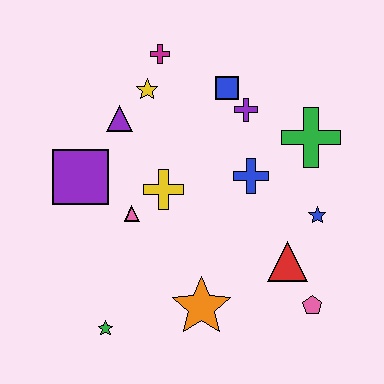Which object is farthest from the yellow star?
The pink pentagon is farthest from the yellow star.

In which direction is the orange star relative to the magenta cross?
The orange star is below the magenta cross.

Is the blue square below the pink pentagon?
No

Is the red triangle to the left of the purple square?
No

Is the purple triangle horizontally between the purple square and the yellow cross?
Yes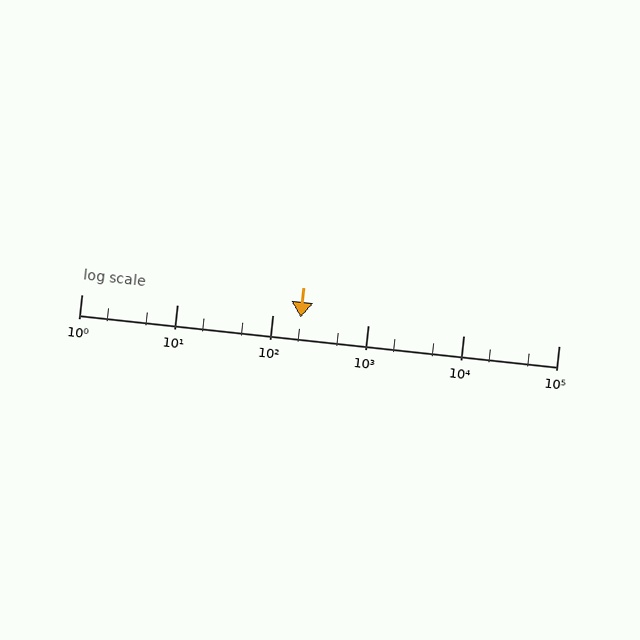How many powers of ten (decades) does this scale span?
The scale spans 5 decades, from 1 to 100000.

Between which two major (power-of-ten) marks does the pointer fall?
The pointer is between 100 and 1000.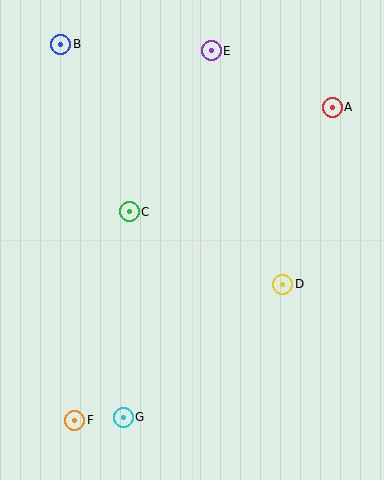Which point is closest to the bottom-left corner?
Point F is closest to the bottom-left corner.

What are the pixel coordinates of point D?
Point D is at (283, 284).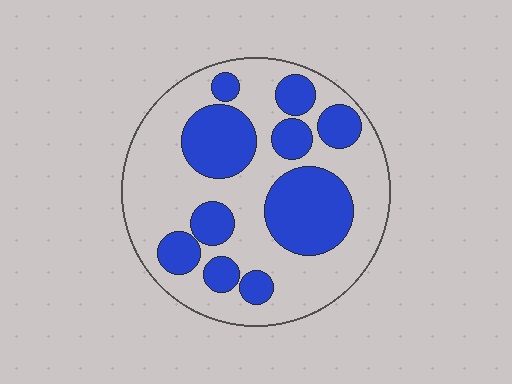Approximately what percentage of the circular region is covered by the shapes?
Approximately 35%.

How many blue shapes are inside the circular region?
10.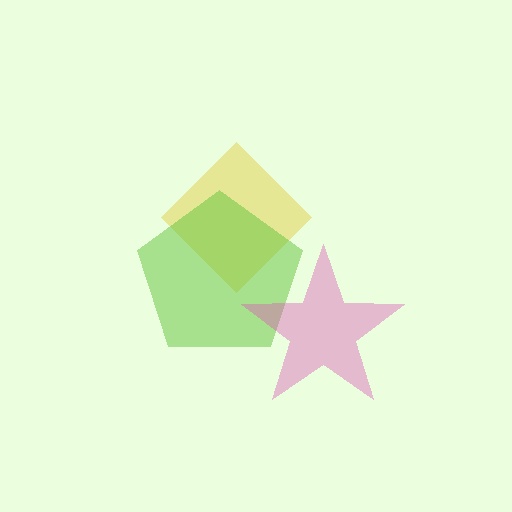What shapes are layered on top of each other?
The layered shapes are: a yellow diamond, a lime pentagon, a pink star.